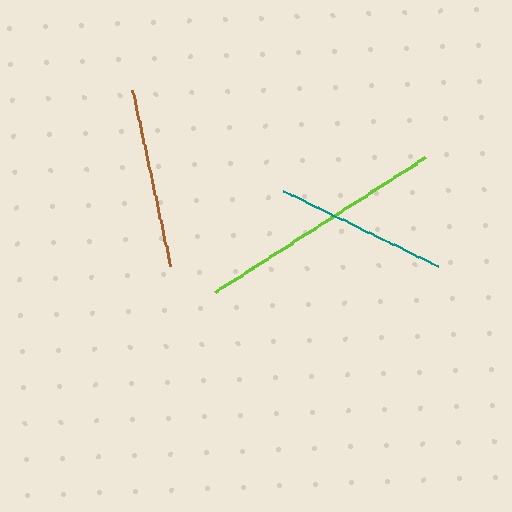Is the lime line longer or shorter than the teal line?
The lime line is longer than the teal line.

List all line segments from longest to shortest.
From longest to shortest: lime, brown, teal.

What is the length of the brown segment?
The brown segment is approximately 181 pixels long.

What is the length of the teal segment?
The teal segment is approximately 172 pixels long.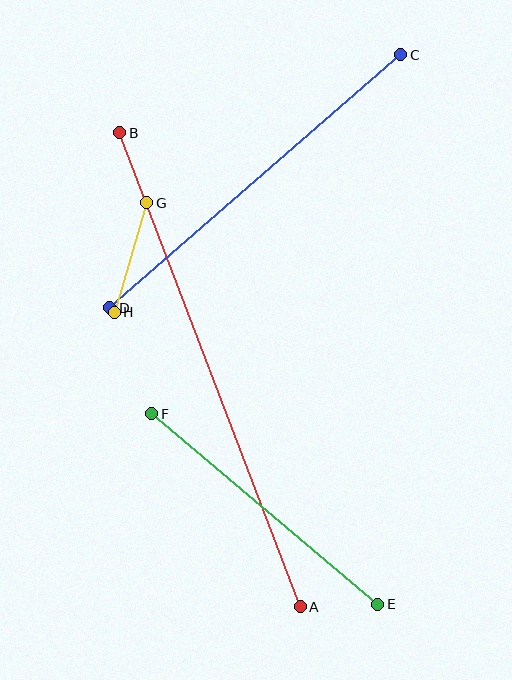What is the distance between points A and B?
The distance is approximately 508 pixels.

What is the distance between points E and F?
The distance is approximately 295 pixels.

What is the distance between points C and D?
The distance is approximately 386 pixels.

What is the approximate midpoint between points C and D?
The midpoint is at approximately (255, 181) pixels.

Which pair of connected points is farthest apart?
Points A and B are farthest apart.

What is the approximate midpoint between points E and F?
The midpoint is at approximately (265, 509) pixels.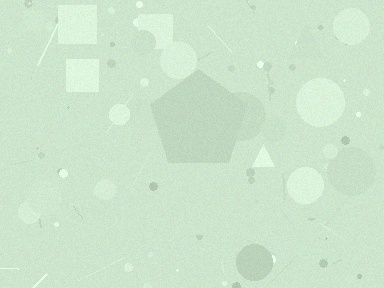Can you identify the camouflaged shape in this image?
The camouflaged shape is a pentagon.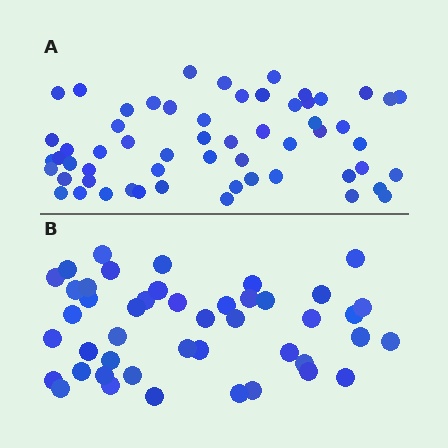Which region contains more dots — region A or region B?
Region A (the top region) has more dots.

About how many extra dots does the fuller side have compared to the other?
Region A has approximately 15 more dots than region B.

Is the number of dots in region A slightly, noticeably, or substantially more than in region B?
Region A has noticeably more, but not dramatically so. The ratio is roughly 1.3 to 1.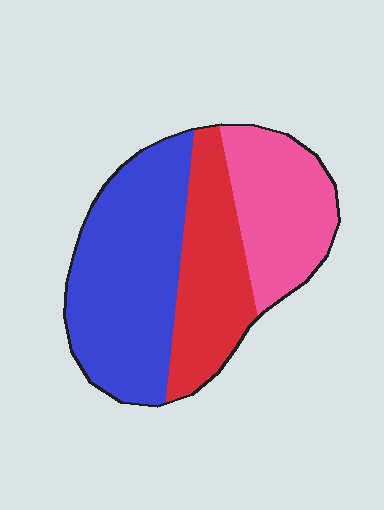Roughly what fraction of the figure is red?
Red takes up about one quarter (1/4) of the figure.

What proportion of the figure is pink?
Pink takes up about one quarter (1/4) of the figure.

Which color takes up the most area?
Blue, at roughly 45%.